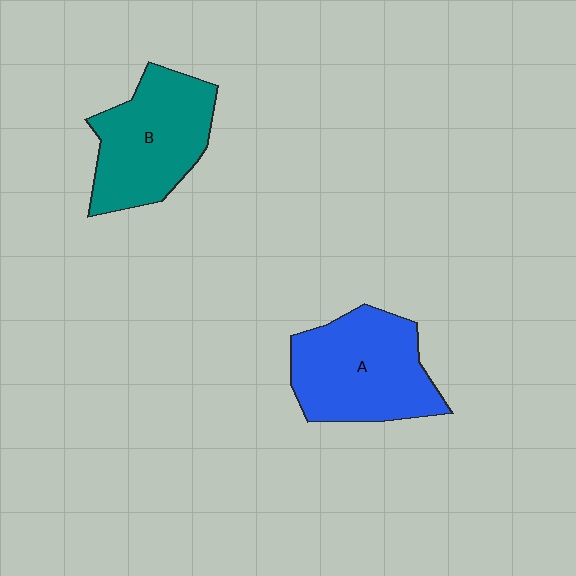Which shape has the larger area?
Shape A (blue).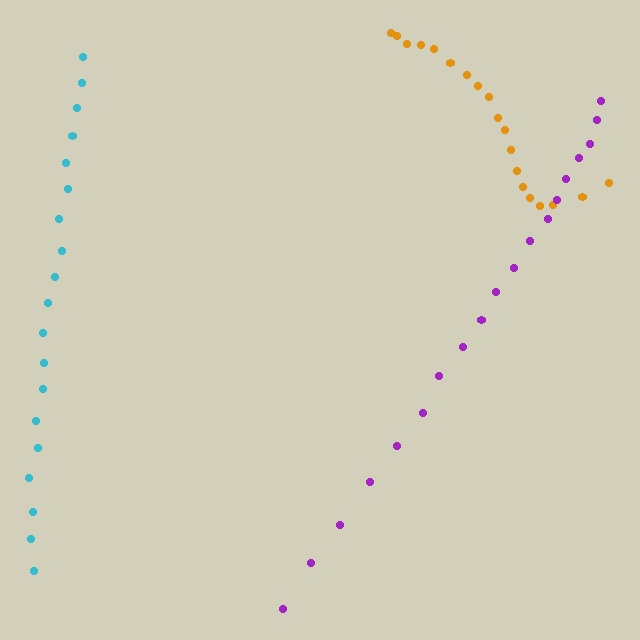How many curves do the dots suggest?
There are 3 distinct paths.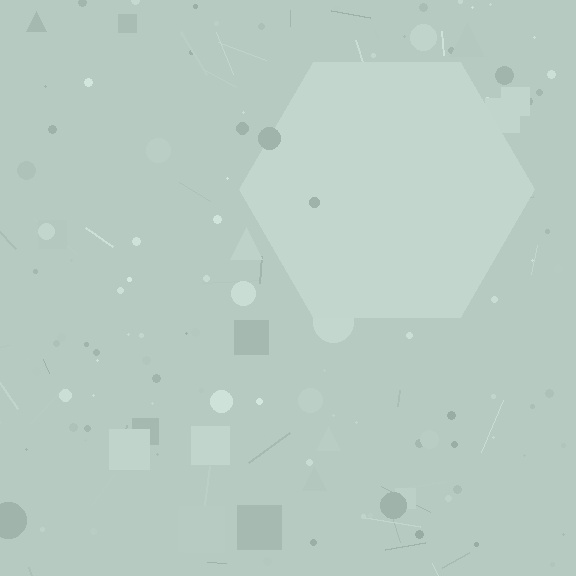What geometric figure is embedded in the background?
A hexagon is embedded in the background.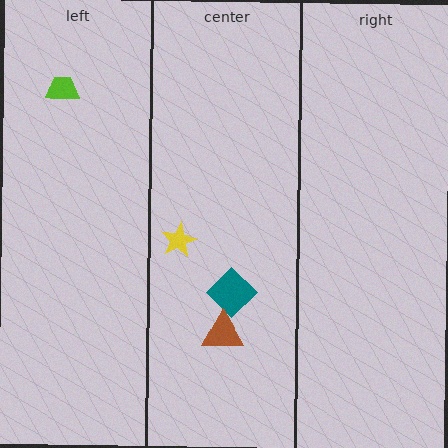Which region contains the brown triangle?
The center region.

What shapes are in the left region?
The lime trapezoid.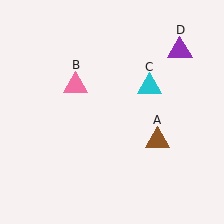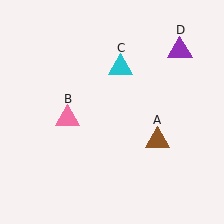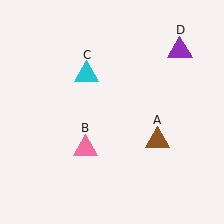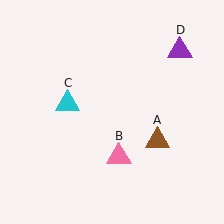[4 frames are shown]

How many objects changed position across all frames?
2 objects changed position: pink triangle (object B), cyan triangle (object C).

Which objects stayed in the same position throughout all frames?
Brown triangle (object A) and purple triangle (object D) remained stationary.